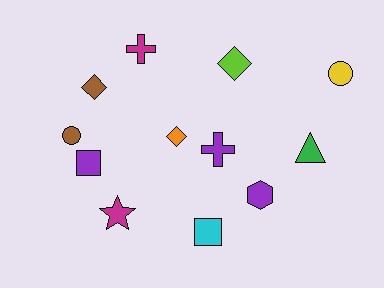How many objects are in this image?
There are 12 objects.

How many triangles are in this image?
There is 1 triangle.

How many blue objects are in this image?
There are no blue objects.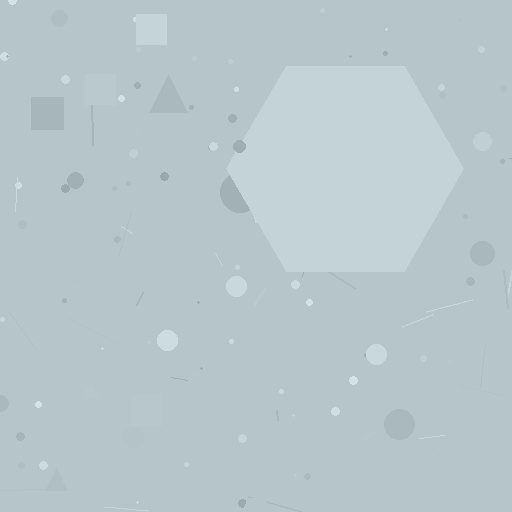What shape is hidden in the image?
A hexagon is hidden in the image.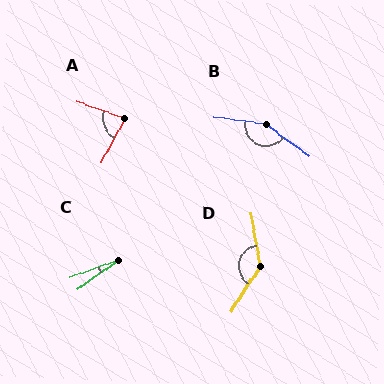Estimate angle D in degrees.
Approximately 136 degrees.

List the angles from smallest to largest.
C (16°), A (82°), D (136°), B (150°).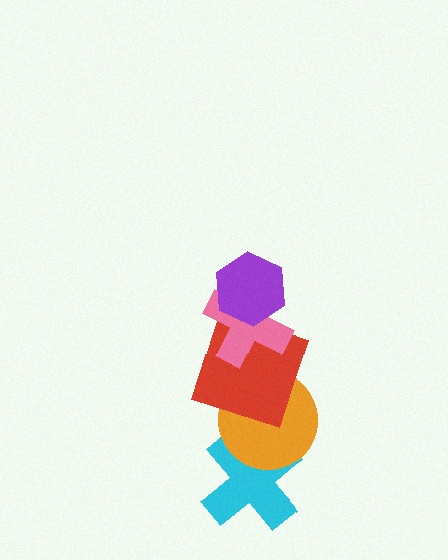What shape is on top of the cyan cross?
The orange circle is on top of the cyan cross.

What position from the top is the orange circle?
The orange circle is 4th from the top.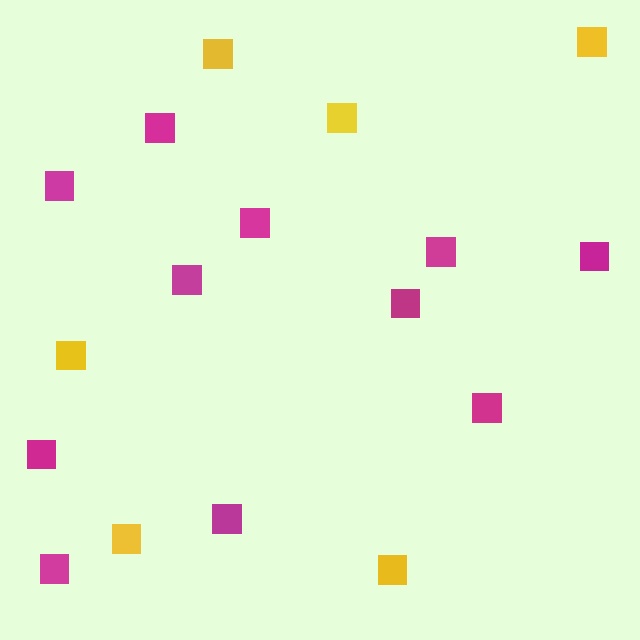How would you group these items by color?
There are 2 groups: one group of magenta squares (11) and one group of yellow squares (6).